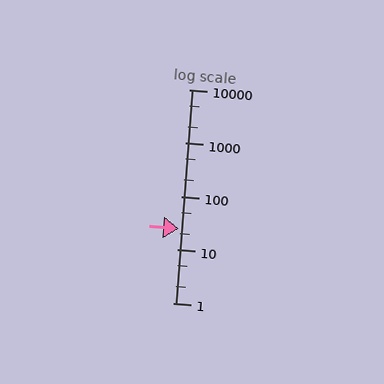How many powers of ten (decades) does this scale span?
The scale spans 4 decades, from 1 to 10000.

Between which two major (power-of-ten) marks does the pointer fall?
The pointer is between 10 and 100.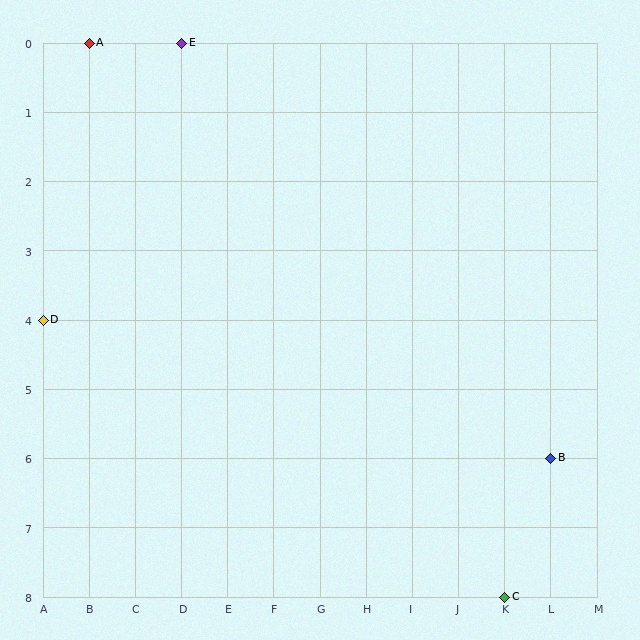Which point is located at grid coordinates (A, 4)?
Point D is at (A, 4).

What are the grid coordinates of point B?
Point B is at grid coordinates (L, 6).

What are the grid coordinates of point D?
Point D is at grid coordinates (A, 4).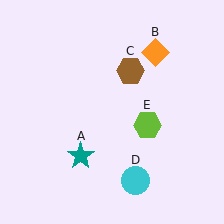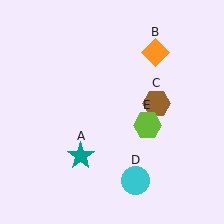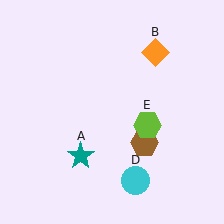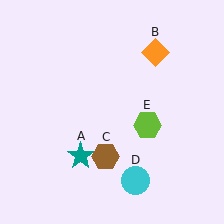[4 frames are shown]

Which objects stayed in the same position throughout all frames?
Teal star (object A) and orange diamond (object B) and cyan circle (object D) and lime hexagon (object E) remained stationary.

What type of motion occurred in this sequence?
The brown hexagon (object C) rotated clockwise around the center of the scene.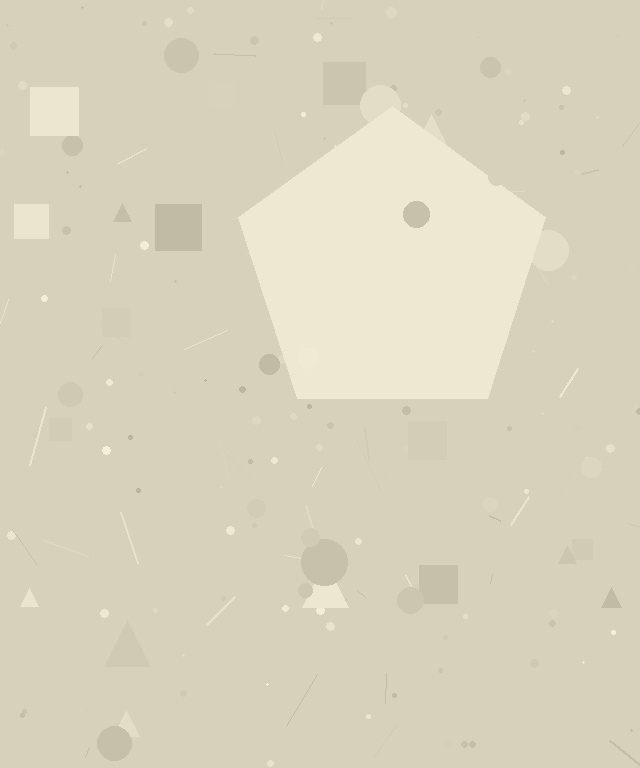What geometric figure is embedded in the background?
A pentagon is embedded in the background.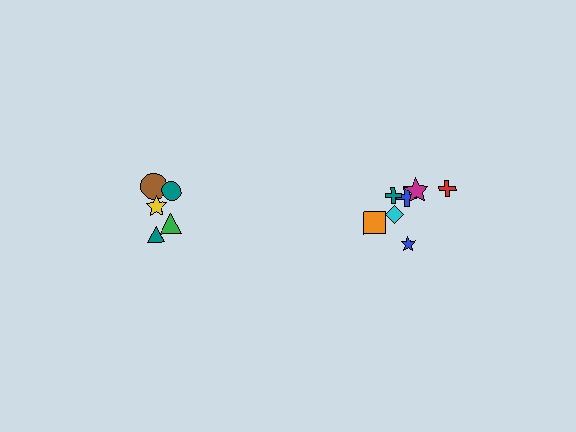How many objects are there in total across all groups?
There are 12 objects.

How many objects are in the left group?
There are 5 objects.